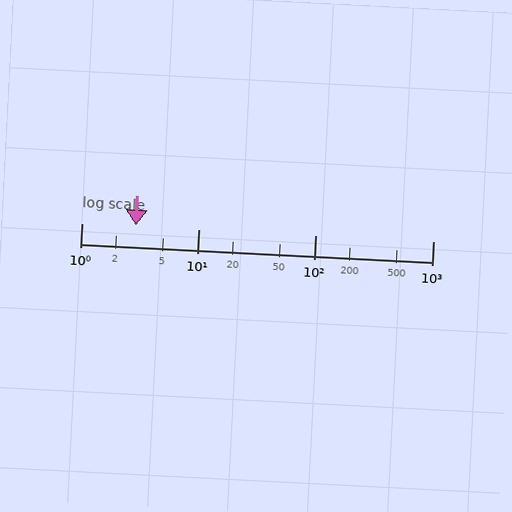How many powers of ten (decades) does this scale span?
The scale spans 3 decades, from 1 to 1000.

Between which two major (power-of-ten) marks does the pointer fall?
The pointer is between 1 and 10.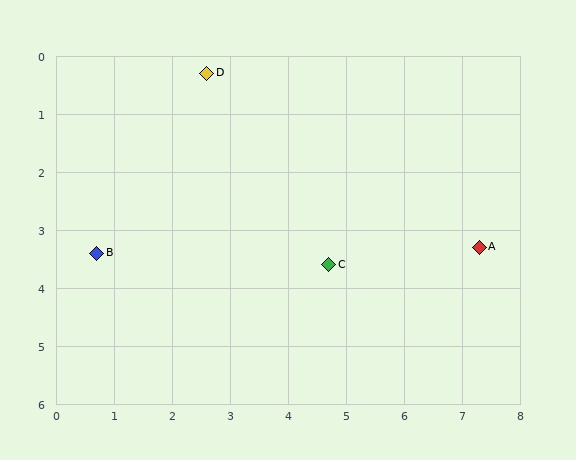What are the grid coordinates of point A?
Point A is at approximately (7.3, 3.3).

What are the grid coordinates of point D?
Point D is at approximately (2.6, 0.3).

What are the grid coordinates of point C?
Point C is at approximately (4.7, 3.6).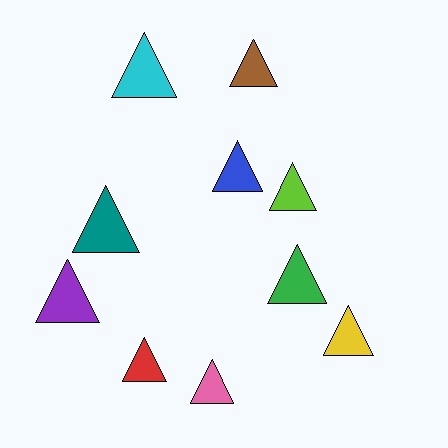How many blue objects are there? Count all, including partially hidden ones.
There is 1 blue object.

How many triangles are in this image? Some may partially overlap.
There are 10 triangles.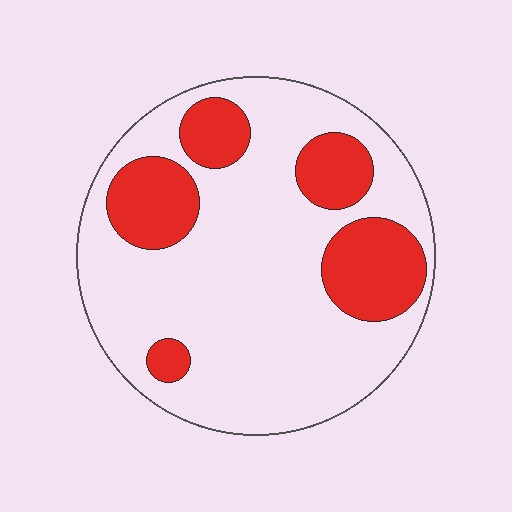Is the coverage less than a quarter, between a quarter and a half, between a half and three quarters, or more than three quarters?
Between a quarter and a half.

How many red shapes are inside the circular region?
5.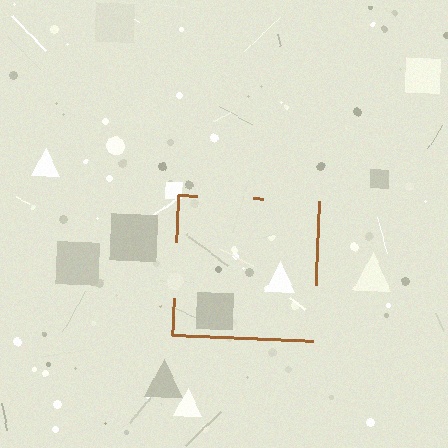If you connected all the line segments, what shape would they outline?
They would outline a square.